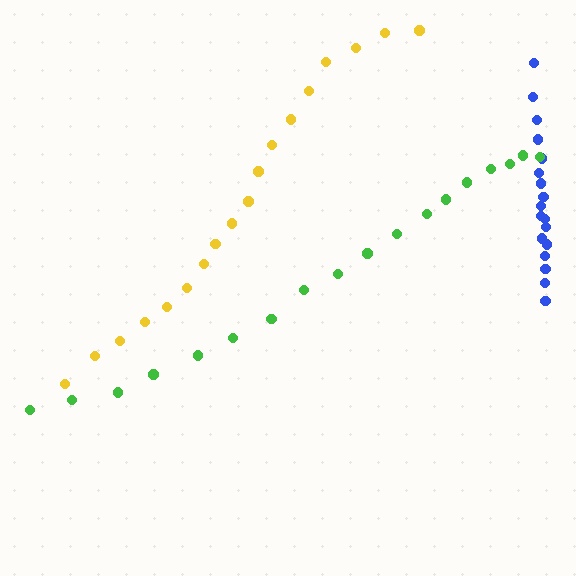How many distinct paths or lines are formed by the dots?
There are 3 distinct paths.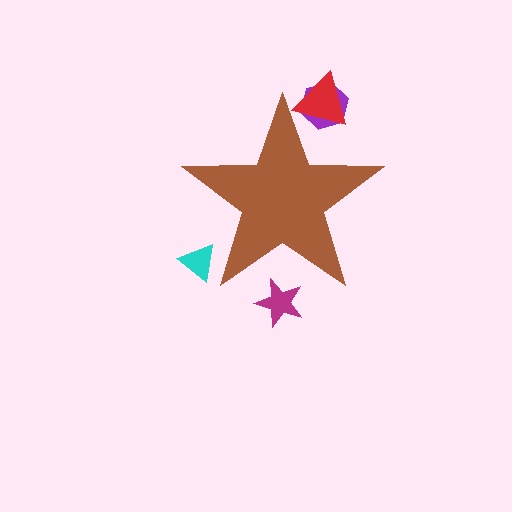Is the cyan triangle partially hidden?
Yes, the cyan triangle is partially hidden behind the brown star.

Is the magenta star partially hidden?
Yes, the magenta star is partially hidden behind the brown star.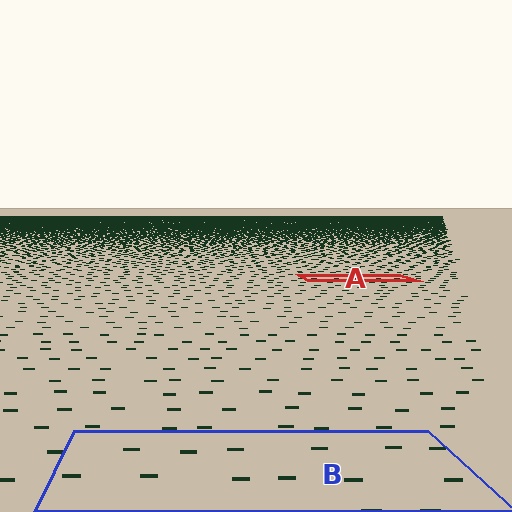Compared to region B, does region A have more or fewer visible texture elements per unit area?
Region A has more texture elements per unit area — they are packed more densely because it is farther away.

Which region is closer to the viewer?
Region B is closer. The texture elements there are larger and more spread out.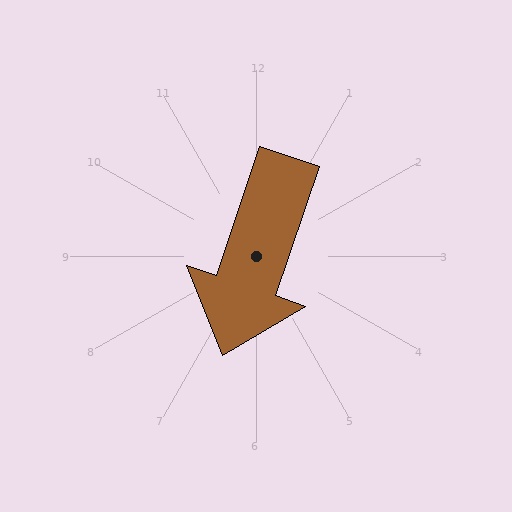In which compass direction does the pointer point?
South.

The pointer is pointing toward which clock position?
Roughly 7 o'clock.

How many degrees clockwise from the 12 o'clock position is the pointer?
Approximately 199 degrees.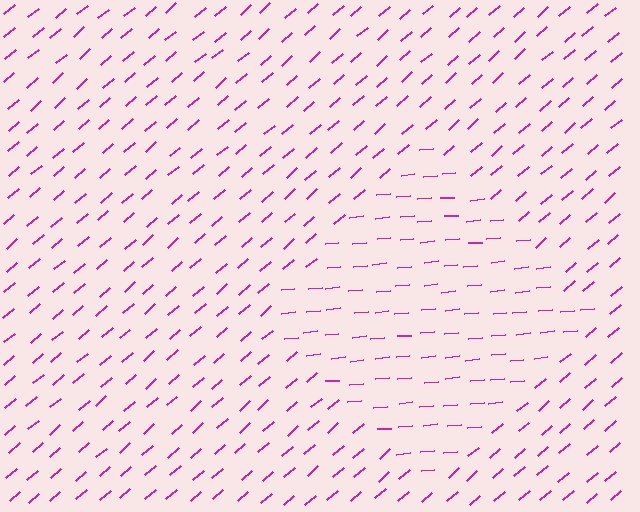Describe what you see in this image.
The image is filled with small magenta line segments. A diamond region in the image has lines oriented differently from the surrounding lines, creating a visible texture boundary.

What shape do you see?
I see a diamond.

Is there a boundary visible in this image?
Yes, there is a texture boundary formed by a change in line orientation.